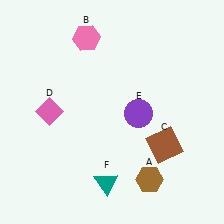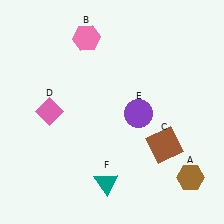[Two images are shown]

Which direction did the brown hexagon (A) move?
The brown hexagon (A) moved right.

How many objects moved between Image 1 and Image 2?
1 object moved between the two images.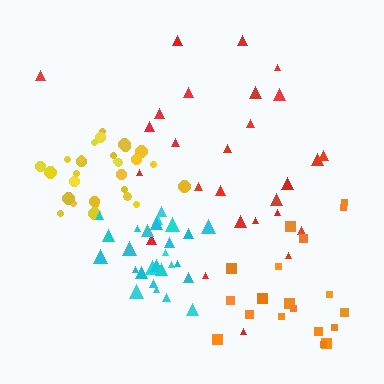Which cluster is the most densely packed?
Cyan.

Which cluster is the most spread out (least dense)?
Orange.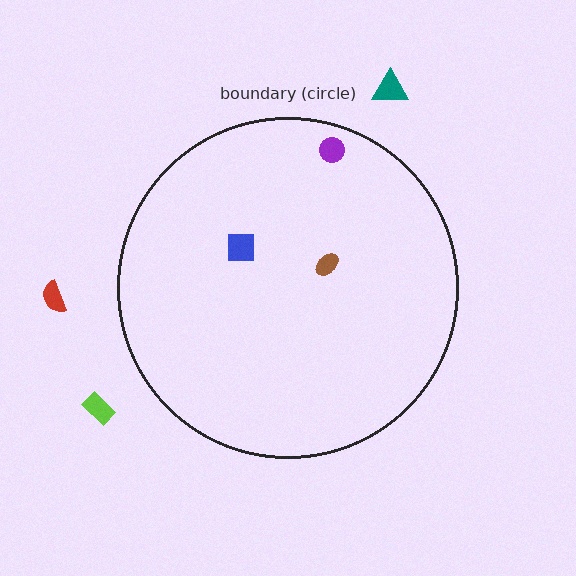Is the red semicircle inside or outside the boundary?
Outside.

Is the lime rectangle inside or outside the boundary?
Outside.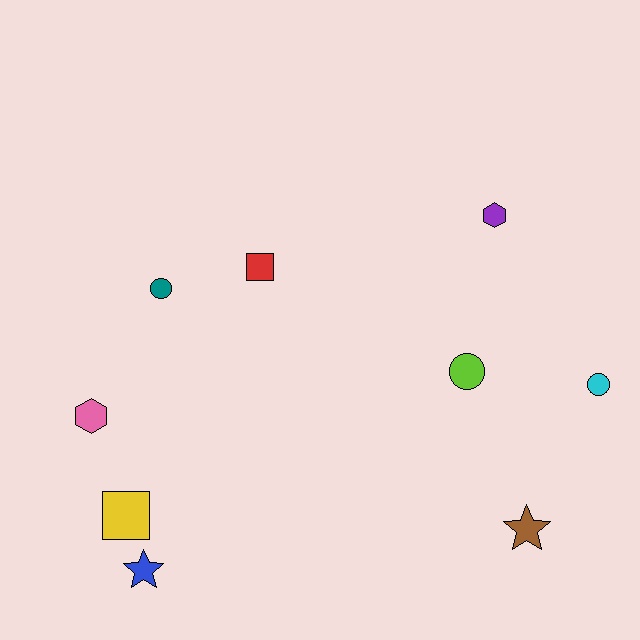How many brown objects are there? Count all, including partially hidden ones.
There is 1 brown object.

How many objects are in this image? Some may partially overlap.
There are 9 objects.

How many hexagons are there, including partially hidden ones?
There are 2 hexagons.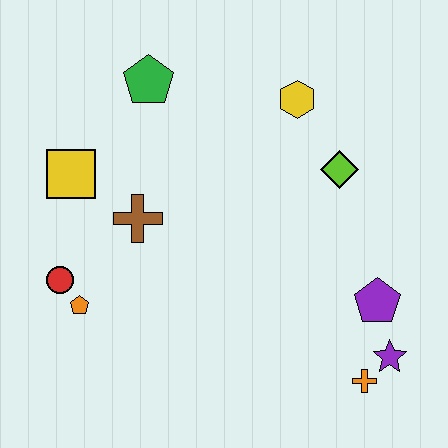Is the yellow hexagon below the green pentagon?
Yes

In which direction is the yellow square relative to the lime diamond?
The yellow square is to the left of the lime diamond.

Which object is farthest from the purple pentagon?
The yellow square is farthest from the purple pentagon.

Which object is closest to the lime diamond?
The yellow hexagon is closest to the lime diamond.